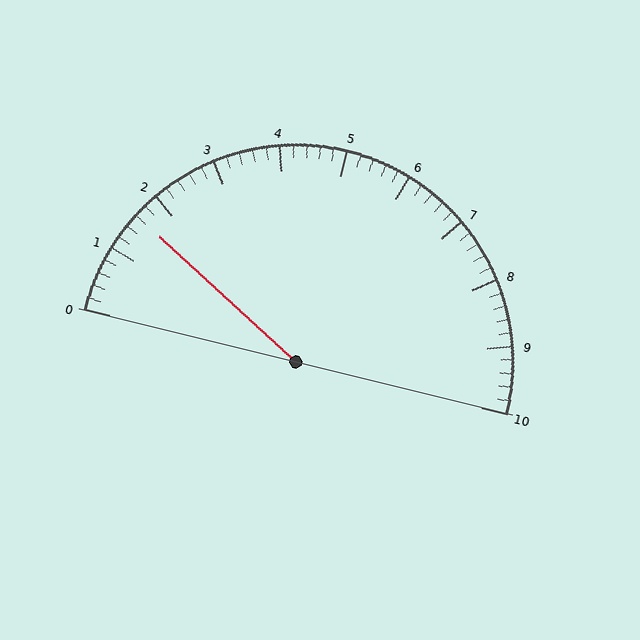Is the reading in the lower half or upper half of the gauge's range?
The reading is in the lower half of the range (0 to 10).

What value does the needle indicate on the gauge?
The needle indicates approximately 1.6.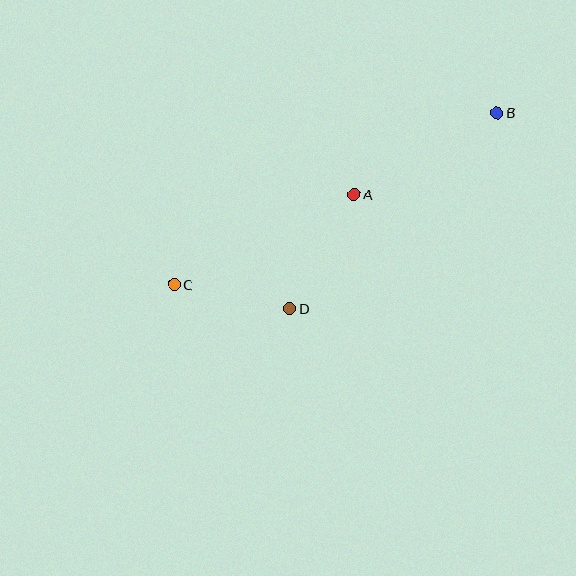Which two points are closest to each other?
Points C and D are closest to each other.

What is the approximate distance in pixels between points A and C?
The distance between A and C is approximately 201 pixels.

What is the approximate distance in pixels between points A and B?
The distance between A and B is approximately 165 pixels.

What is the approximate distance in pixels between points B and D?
The distance between B and D is approximately 285 pixels.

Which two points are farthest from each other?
Points B and C are farthest from each other.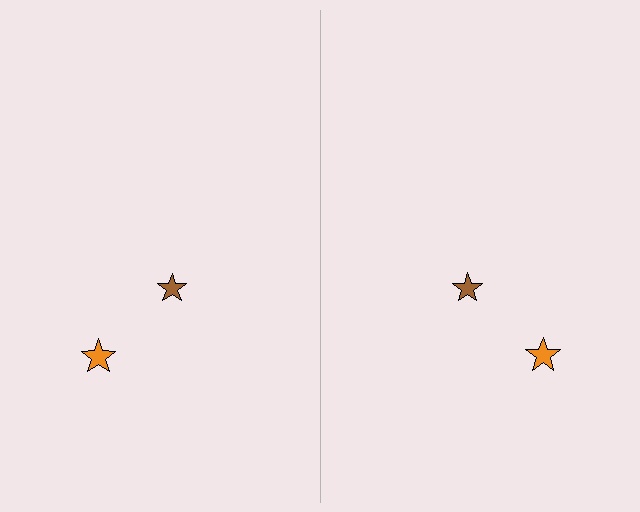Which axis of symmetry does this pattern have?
The pattern has a vertical axis of symmetry running through the center of the image.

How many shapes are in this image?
There are 4 shapes in this image.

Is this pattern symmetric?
Yes, this pattern has bilateral (reflection) symmetry.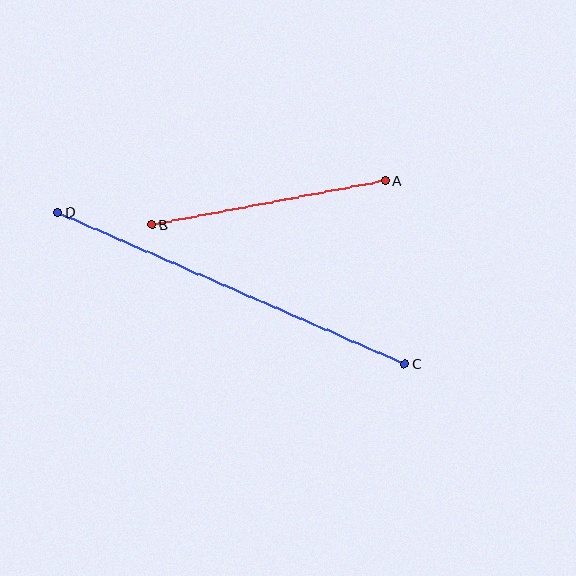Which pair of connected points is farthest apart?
Points C and D are farthest apart.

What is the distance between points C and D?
The distance is approximately 379 pixels.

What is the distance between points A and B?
The distance is approximately 238 pixels.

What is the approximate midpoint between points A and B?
The midpoint is at approximately (268, 203) pixels.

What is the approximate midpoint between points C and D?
The midpoint is at approximately (231, 289) pixels.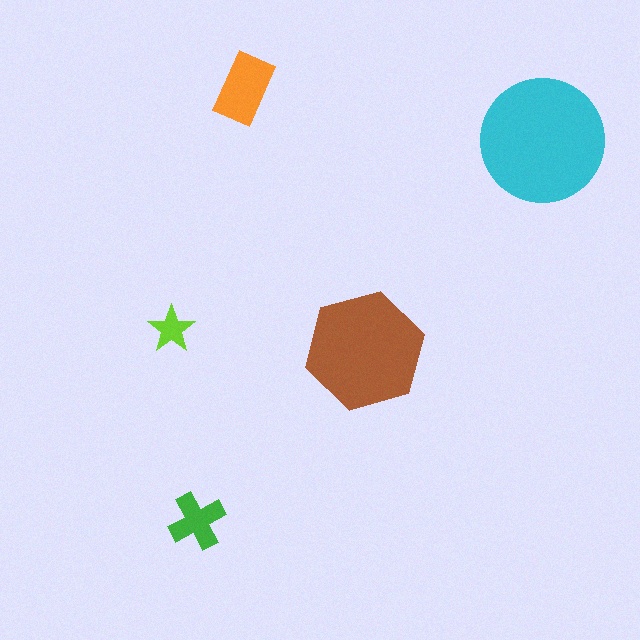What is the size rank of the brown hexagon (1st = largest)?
2nd.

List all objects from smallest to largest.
The lime star, the green cross, the orange rectangle, the brown hexagon, the cyan circle.